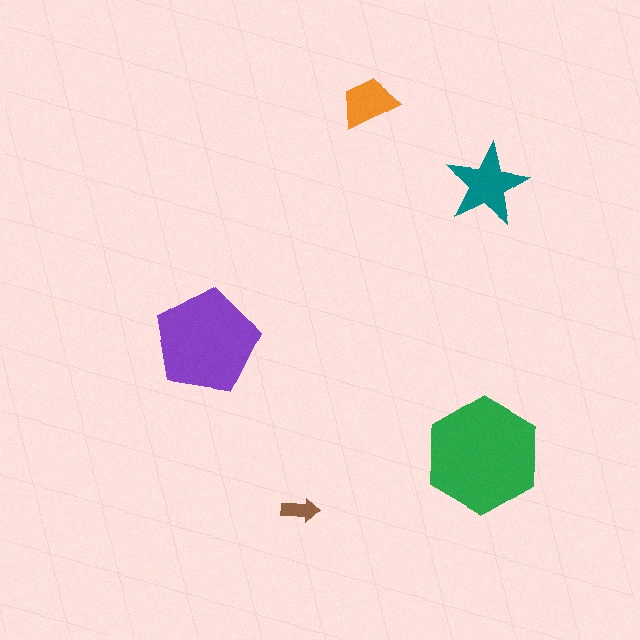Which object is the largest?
The green hexagon.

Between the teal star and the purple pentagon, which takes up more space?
The purple pentagon.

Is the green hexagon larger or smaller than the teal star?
Larger.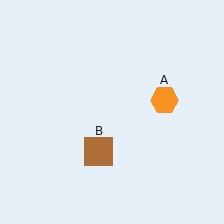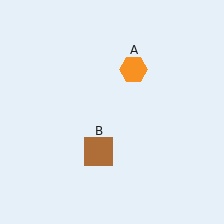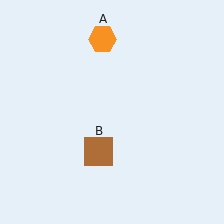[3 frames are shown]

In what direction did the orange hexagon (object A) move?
The orange hexagon (object A) moved up and to the left.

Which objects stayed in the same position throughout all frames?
Brown square (object B) remained stationary.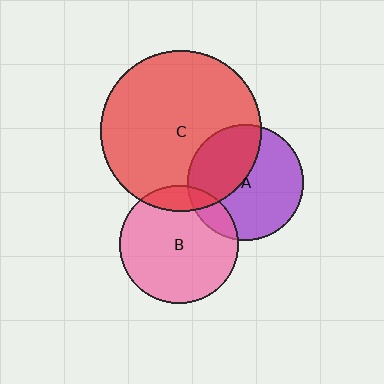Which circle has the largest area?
Circle C (red).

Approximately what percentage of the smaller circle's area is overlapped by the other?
Approximately 10%.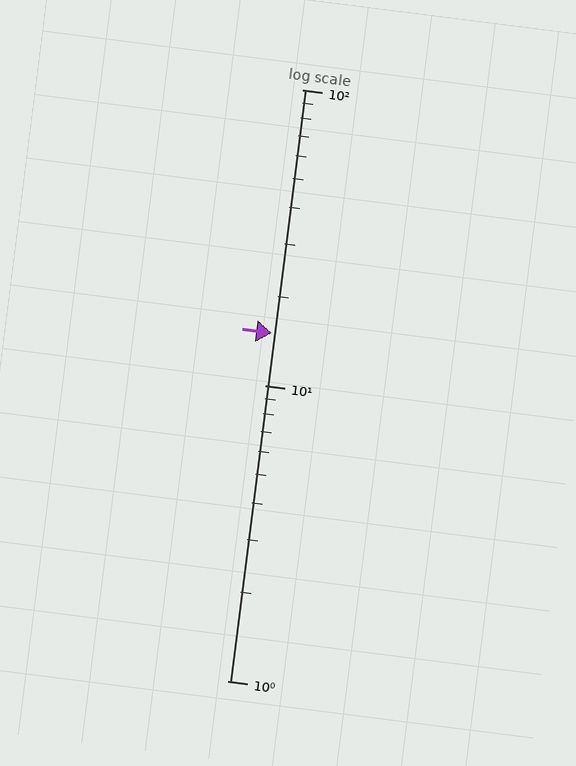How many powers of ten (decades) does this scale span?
The scale spans 2 decades, from 1 to 100.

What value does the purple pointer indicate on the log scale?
The pointer indicates approximately 15.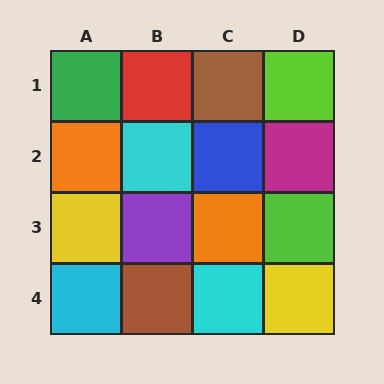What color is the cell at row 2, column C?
Blue.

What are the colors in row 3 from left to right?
Yellow, purple, orange, lime.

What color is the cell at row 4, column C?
Cyan.